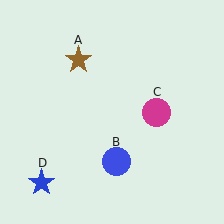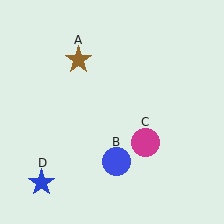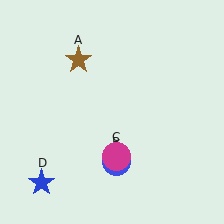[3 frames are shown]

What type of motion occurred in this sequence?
The magenta circle (object C) rotated clockwise around the center of the scene.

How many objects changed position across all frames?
1 object changed position: magenta circle (object C).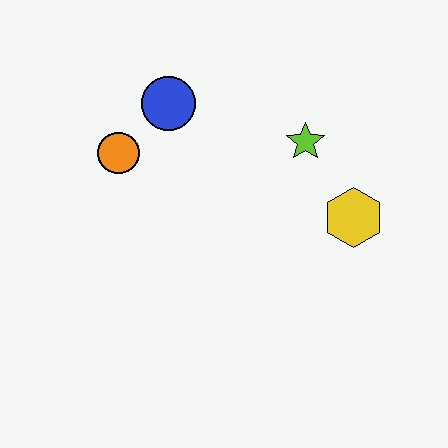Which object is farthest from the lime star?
The orange circle is farthest from the lime star.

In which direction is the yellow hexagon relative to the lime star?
The yellow hexagon is below the lime star.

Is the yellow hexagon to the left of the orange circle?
No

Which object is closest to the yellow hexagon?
The lime star is closest to the yellow hexagon.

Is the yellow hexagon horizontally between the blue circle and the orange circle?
No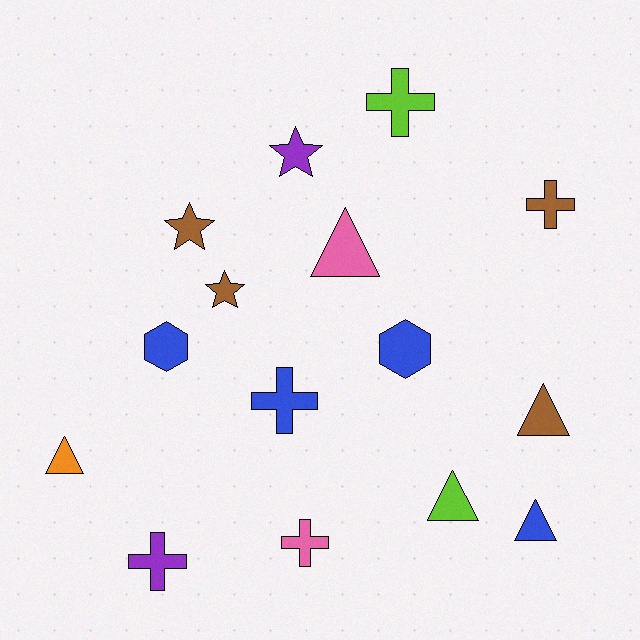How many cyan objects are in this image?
There are no cyan objects.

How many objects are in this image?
There are 15 objects.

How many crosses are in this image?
There are 5 crosses.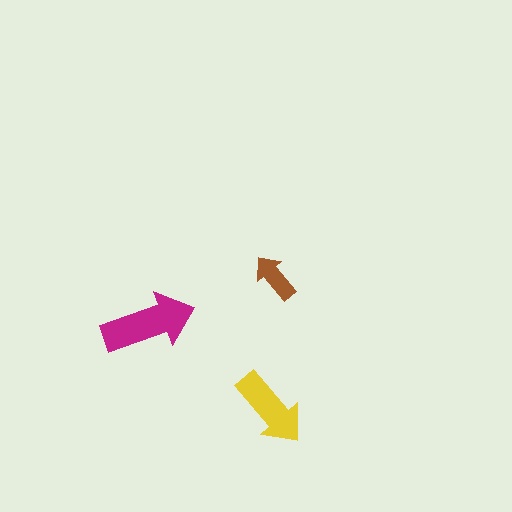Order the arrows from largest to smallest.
the magenta one, the yellow one, the brown one.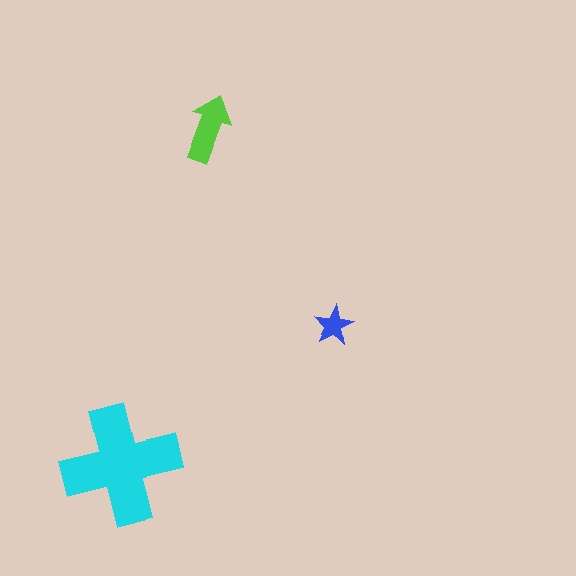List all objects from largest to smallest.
The cyan cross, the lime arrow, the blue star.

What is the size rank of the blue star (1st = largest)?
3rd.